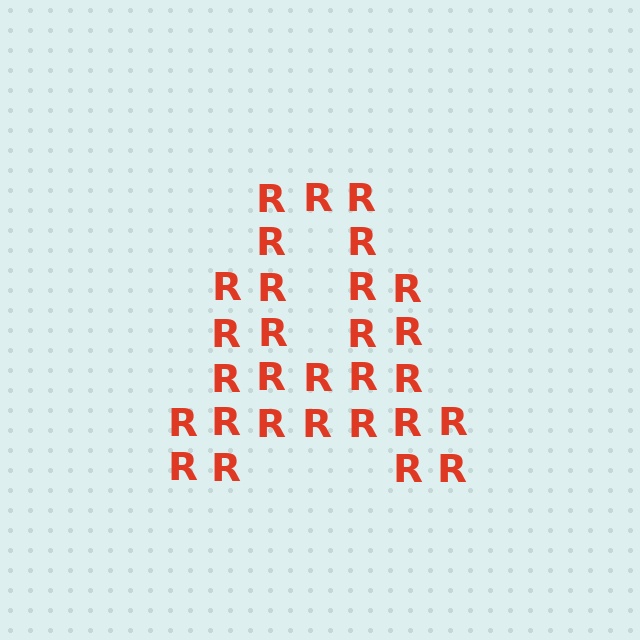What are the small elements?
The small elements are letter R's.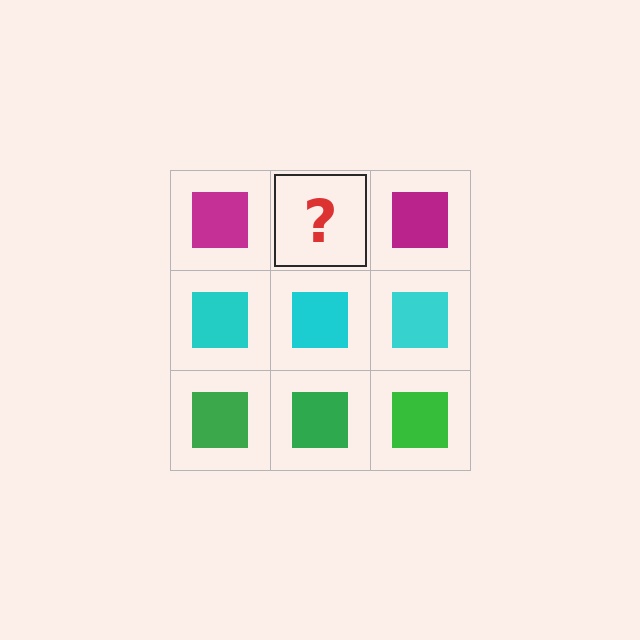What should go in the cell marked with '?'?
The missing cell should contain a magenta square.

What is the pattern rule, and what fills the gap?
The rule is that each row has a consistent color. The gap should be filled with a magenta square.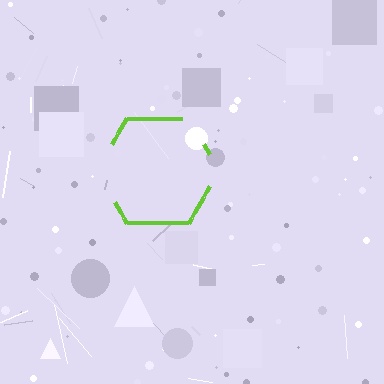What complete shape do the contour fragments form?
The contour fragments form a hexagon.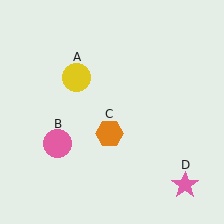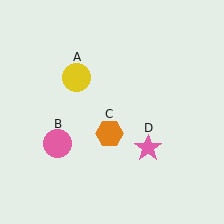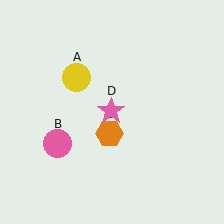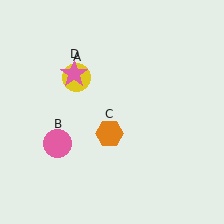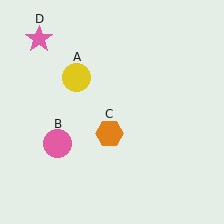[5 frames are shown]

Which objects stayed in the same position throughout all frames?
Yellow circle (object A) and pink circle (object B) and orange hexagon (object C) remained stationary.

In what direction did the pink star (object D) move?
The pink star (object D) moved up and to the left.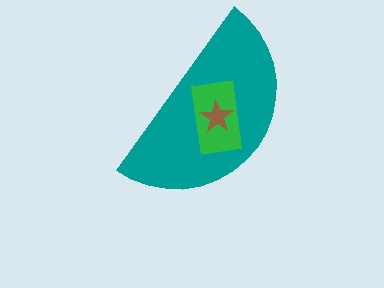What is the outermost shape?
The teal semicircle.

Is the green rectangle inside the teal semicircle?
Yes.